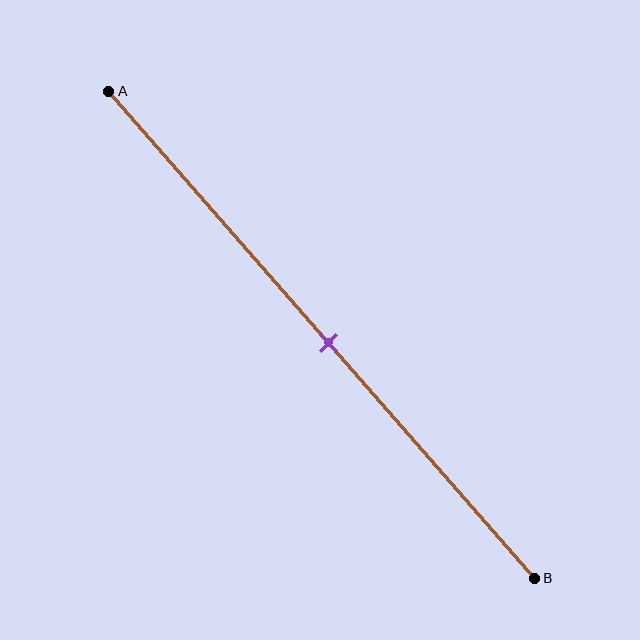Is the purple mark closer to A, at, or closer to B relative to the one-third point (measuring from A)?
The purple mark is closer to point B than the one-third point of segment AB.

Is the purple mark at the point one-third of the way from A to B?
No, the mark is at about 50% from A, not at the 33% one-third point.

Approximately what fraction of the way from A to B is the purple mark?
The purple mark is approximately 50% of the way from A to B.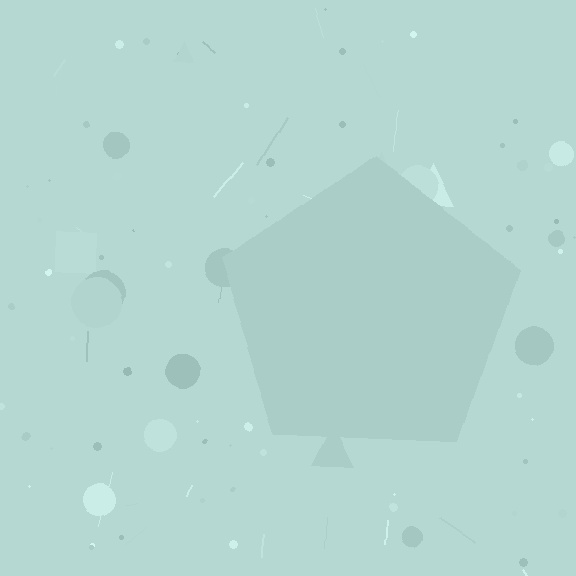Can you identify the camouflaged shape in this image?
The camouflaged shape is a pentagon.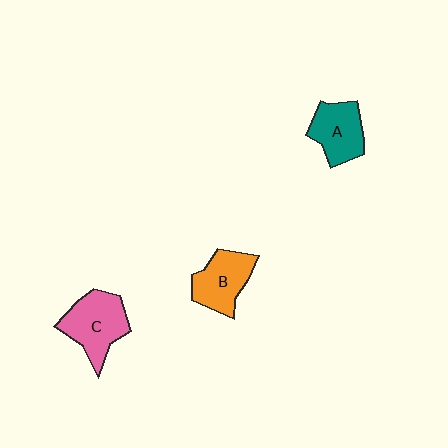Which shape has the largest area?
Shape C (pink).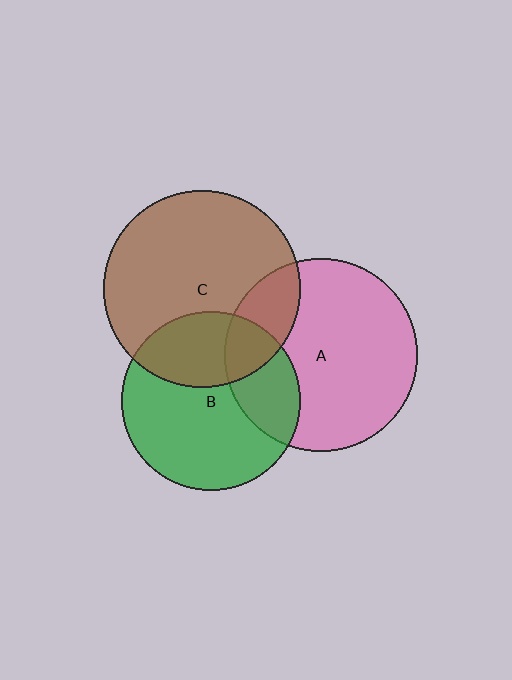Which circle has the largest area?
Circle C (brown).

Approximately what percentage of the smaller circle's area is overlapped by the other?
Approximately 30%.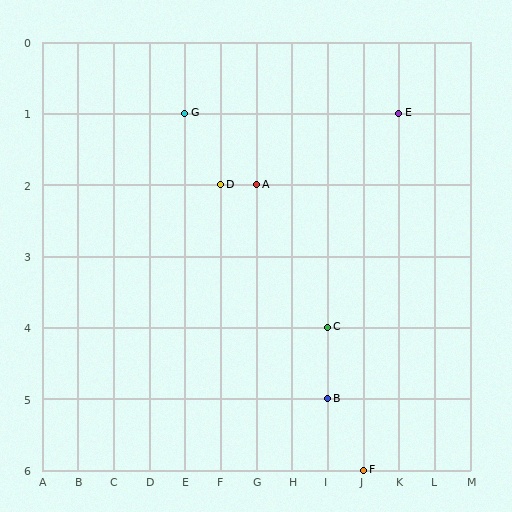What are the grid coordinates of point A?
Point A is at grid coordinates (G, 2).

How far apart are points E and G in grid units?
Points E and G are 6 columns apart.